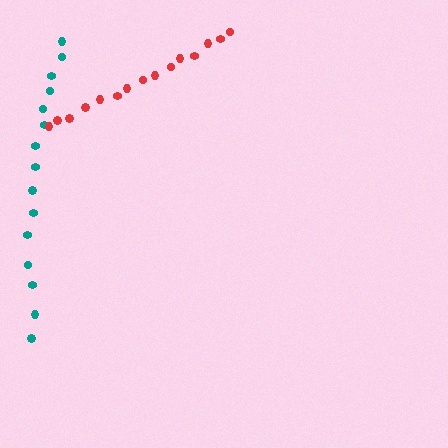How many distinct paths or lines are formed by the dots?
There are 2 distinct paths.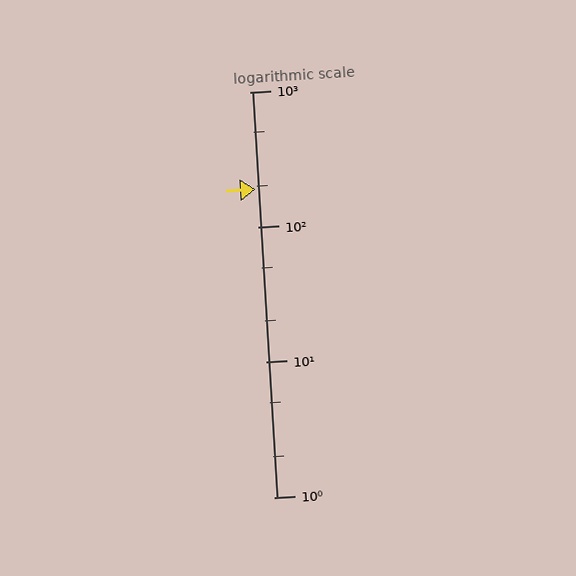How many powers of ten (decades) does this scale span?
The scale spans 3 decades, from 1 to 1000.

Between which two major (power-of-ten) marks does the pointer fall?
The pointer is between 100 and 1000.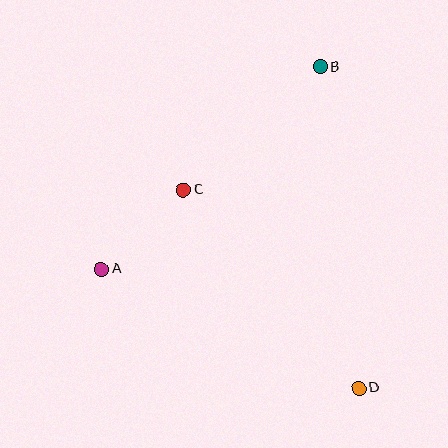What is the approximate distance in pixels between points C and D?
The distance between C and D is approximately 265 pixels.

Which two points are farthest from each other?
Points B and D are farthest from each other.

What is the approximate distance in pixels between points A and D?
The distance between A and D is approximately 284 pixels.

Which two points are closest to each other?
Points A and C are closest to each other.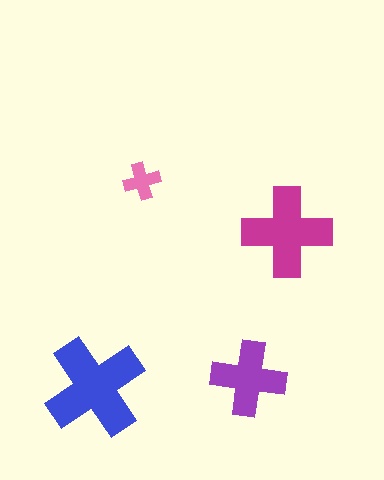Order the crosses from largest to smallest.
the blue one, the magenta one, the purple one, the pink one.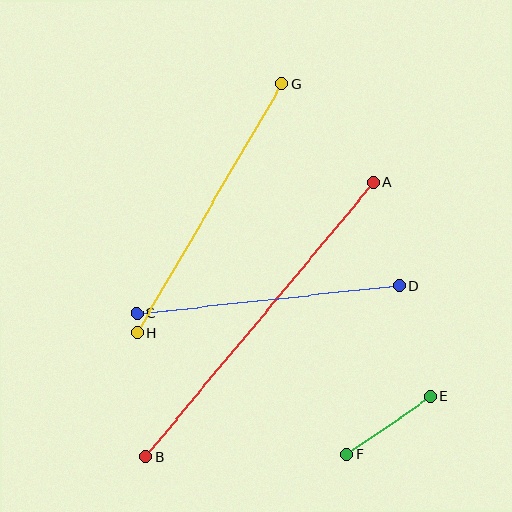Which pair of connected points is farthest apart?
Points A and B are farthest apart.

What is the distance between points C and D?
The distance is approximately 265 pixels.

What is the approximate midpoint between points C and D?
The midpoint is at approximately (268, 300) pixels.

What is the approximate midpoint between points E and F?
The midpoint is at approximately (389, 426) pixels.